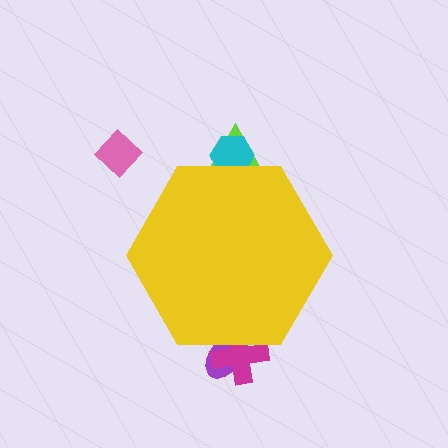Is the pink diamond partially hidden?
No, the pink diamond is fully visible.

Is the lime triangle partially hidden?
Yes, the lime triangle is partially hidden behind the yellow hexagon.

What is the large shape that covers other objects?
A yellow hexagon.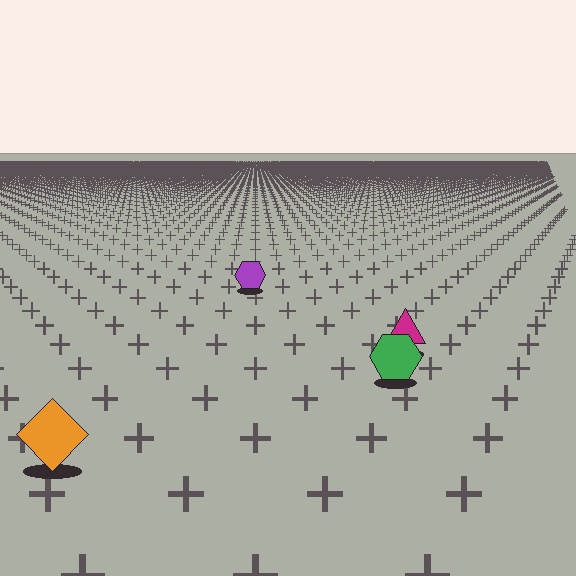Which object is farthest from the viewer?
The purple hexagon is farthest from the viewer. It appears smaller and the ground texture around it is denser.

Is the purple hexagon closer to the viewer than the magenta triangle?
No. The magenta triangle is closer — you can tell from the texture gradient: the ground texture is coarser near it.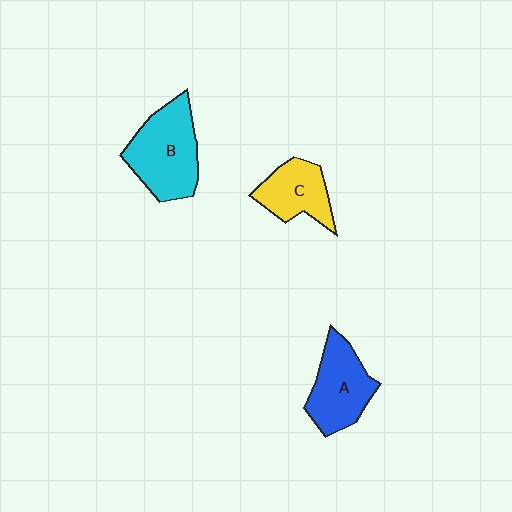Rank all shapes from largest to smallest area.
From largest to smallest: B (cyan), A (blue), C (yellow).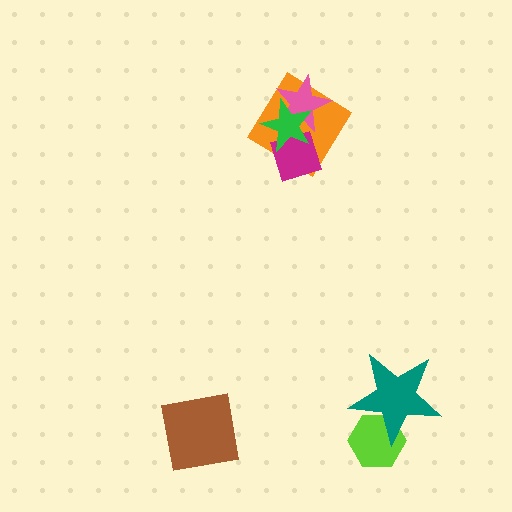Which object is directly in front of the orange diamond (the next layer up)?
The magenta diamond is directly in front of the orange diamond.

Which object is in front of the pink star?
The green star is in front of the pink star.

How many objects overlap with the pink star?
3 objects overlap with the pink star.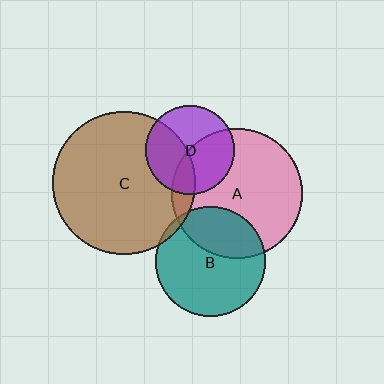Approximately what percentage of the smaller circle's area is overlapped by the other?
Approximately 10%.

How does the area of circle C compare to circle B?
Approximately 1.7 times.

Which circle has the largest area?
Circle C (brown).